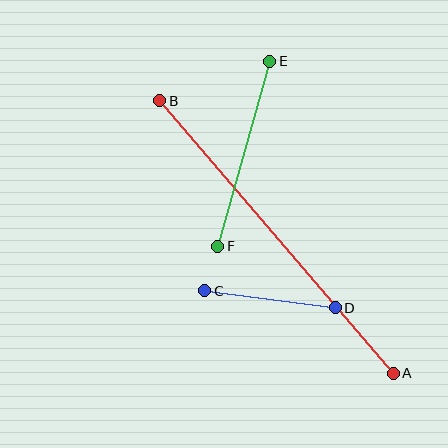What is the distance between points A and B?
The distance is approximately 359 pixels.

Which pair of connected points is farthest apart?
Points A and B are farthest apart.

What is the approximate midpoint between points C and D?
The midpoint is at approximately (270, 299) pixels.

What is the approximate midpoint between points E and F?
The midpoint is at approximately (244, 154) pixels.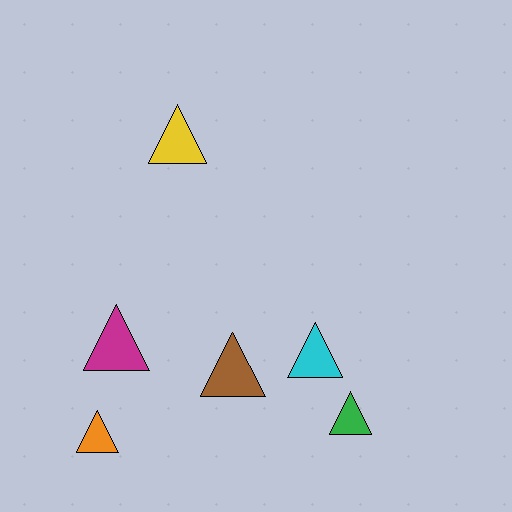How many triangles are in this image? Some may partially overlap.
There are 6 triangles.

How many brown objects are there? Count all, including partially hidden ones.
There is 1 brown object.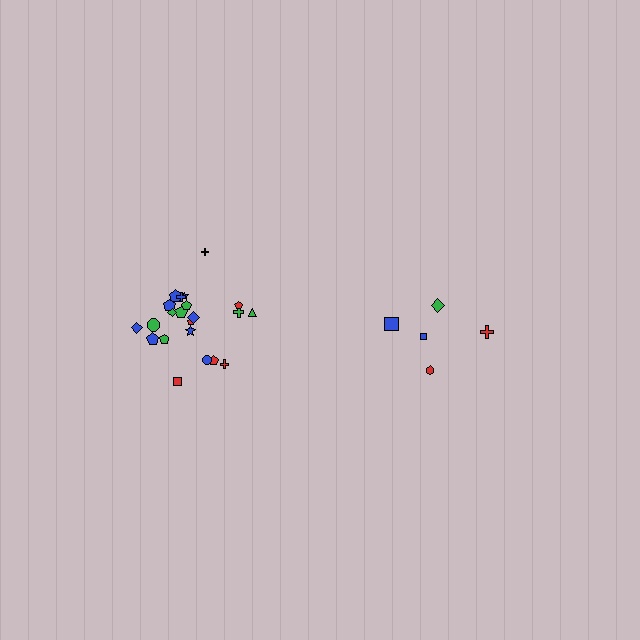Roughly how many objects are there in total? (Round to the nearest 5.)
Roughly 25 objects in total.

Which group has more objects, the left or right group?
The left group.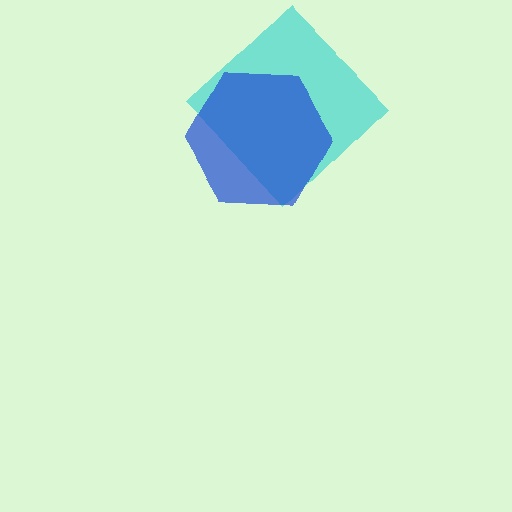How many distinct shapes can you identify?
There are 2 distinct shapes: a cyan diamond, a blue hexagon.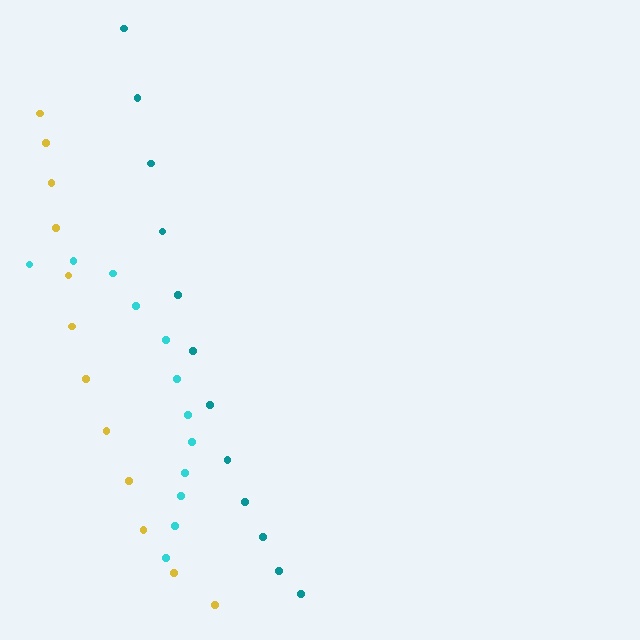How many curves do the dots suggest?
There are 3 distinct paths.